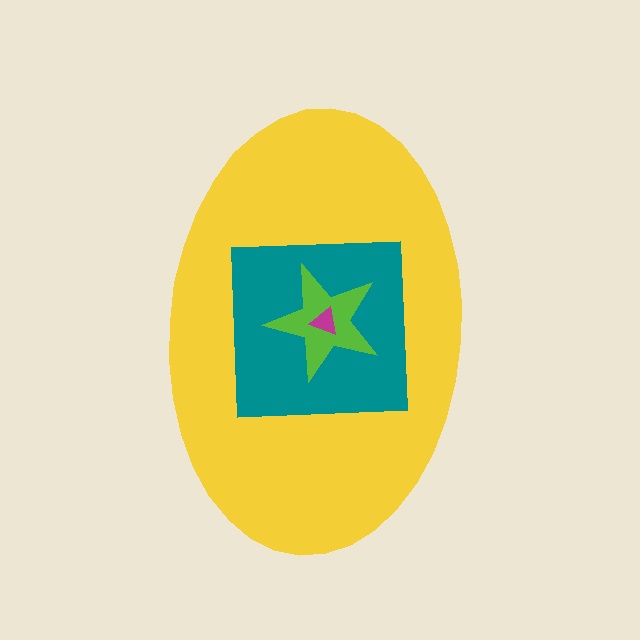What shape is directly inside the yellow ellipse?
The teal square.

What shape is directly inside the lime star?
The magenta triangle.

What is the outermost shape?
The yellow ellipse.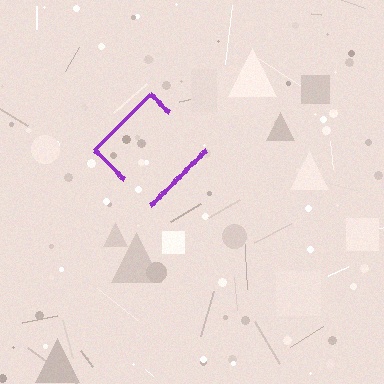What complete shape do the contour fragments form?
The contour fragments form a diamond.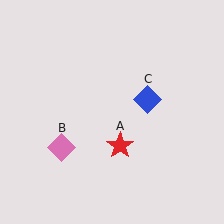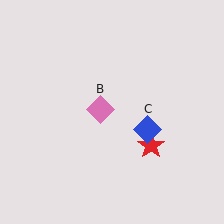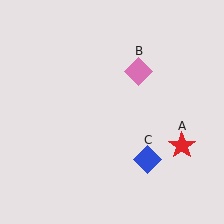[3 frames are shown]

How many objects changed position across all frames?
3 objects changed position: red star (object A), pink diamond (object B), blue diamond (object C).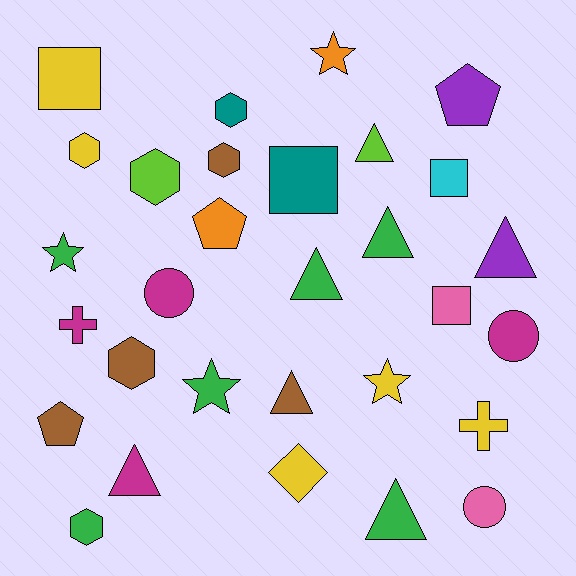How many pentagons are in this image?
There are 3 pentagons.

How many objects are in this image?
There are 30 objects.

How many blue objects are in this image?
There are no blue objects.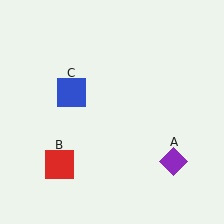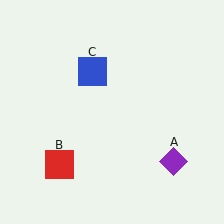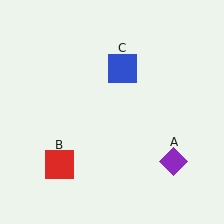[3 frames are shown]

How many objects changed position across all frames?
1 object changed position: blue square (object C).